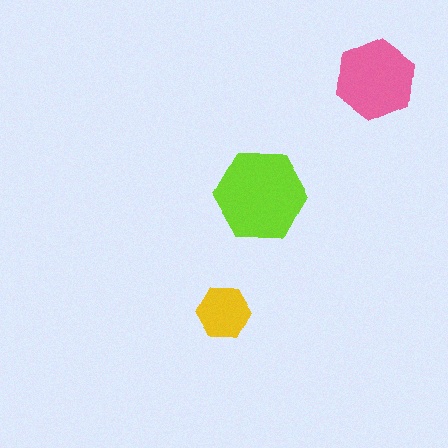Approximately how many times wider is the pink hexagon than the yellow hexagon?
About 1.5 times wider.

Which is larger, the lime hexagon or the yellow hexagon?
The lime one.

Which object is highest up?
The pink hexagon is topmost.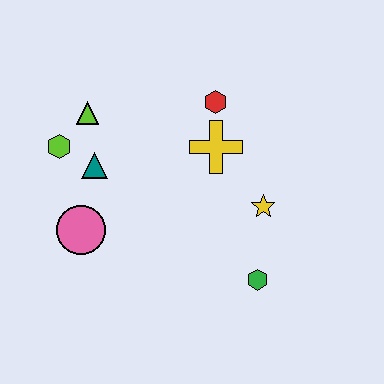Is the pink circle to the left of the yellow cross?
Yes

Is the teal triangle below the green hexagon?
No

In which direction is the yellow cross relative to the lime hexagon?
The yellow cross is to the right of the lime hexagon.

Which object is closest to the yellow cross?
The red hexagon is closest to the yellow cross.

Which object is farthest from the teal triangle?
The green hexagon is farthest from the teal triangle.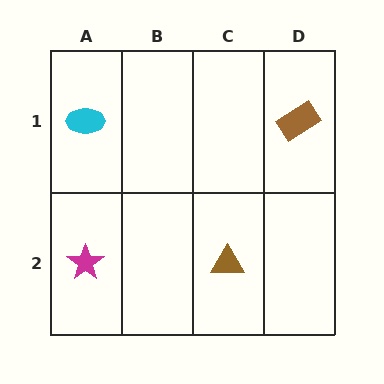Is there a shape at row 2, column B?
No, that cell is empty.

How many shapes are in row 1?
2 shapes.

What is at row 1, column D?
A brown rectangle.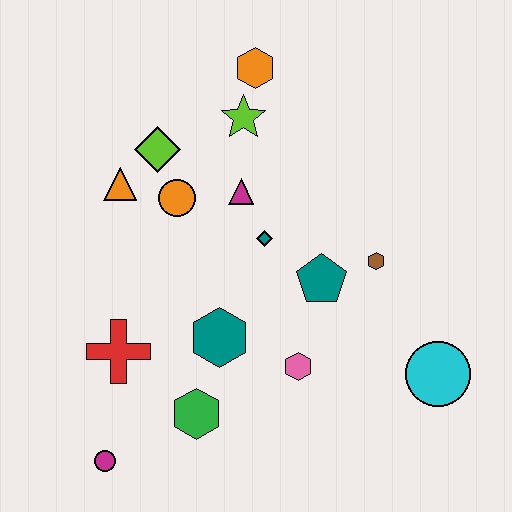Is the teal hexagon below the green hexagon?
No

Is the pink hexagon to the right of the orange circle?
Yes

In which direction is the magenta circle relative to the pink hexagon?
The magenta circle is to the left of the pink hexagon.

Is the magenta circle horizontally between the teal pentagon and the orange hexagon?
No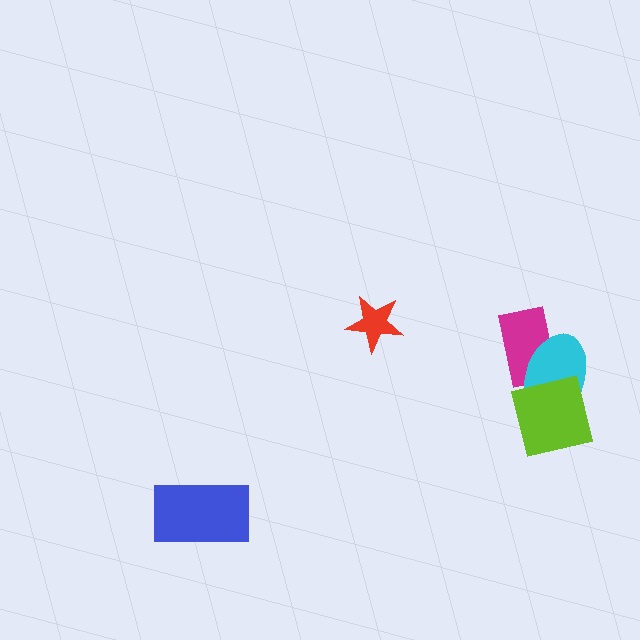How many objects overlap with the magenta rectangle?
2 objects overlap with the magenta rectangle.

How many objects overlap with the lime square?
2 objects overlap with the lime square.